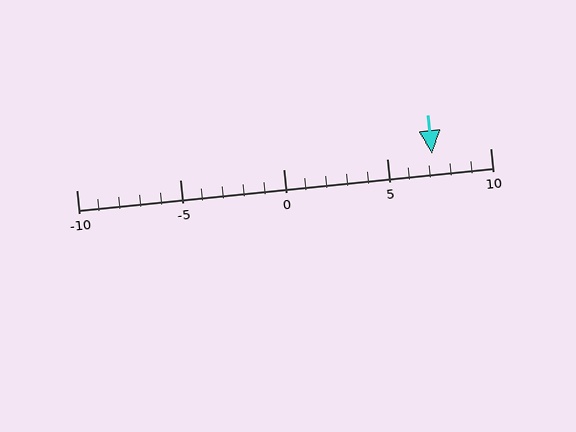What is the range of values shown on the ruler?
The ruler shows values from -10 to 10.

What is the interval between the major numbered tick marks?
The major tick marks are spaced 5 units apart.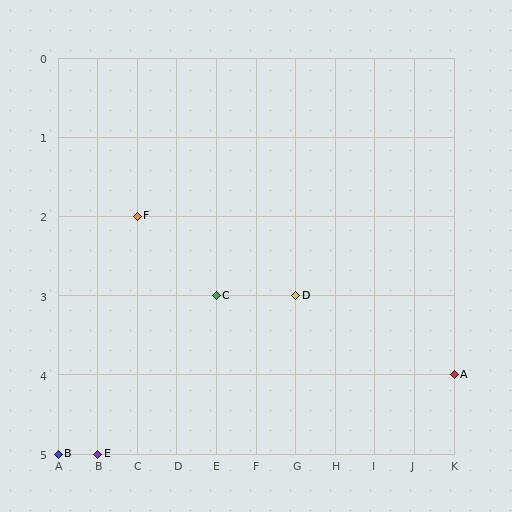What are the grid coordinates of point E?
Point E is at grid coordinates (B, 5).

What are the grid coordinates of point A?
Point A is at grid coordinates (K, 4).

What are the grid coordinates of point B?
Point B is at grid coordinates (A, 5).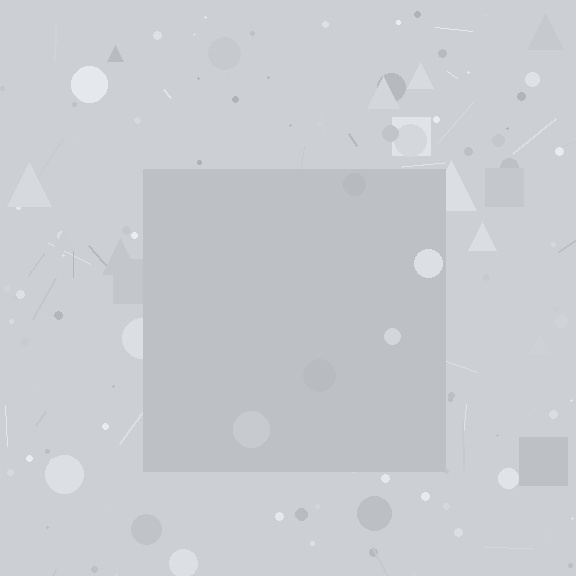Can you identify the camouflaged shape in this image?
The camouflaged shape is a square.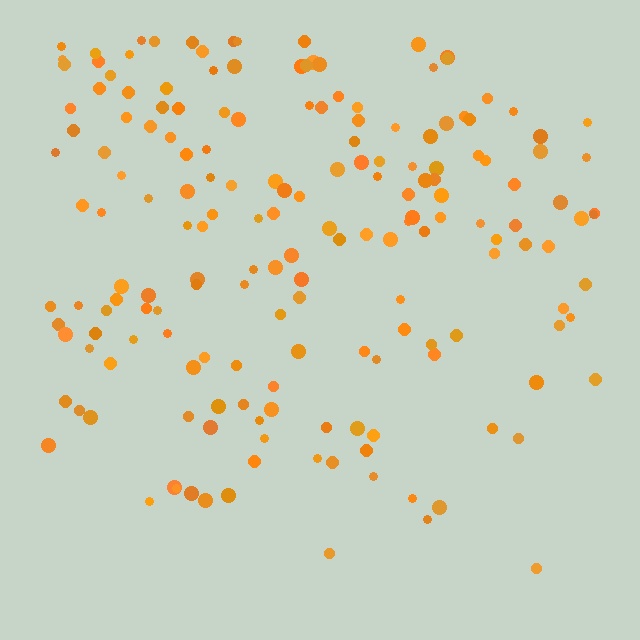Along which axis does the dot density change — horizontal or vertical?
Vertical.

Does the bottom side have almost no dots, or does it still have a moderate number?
Still a moderate number, just noticeably fewer than the top.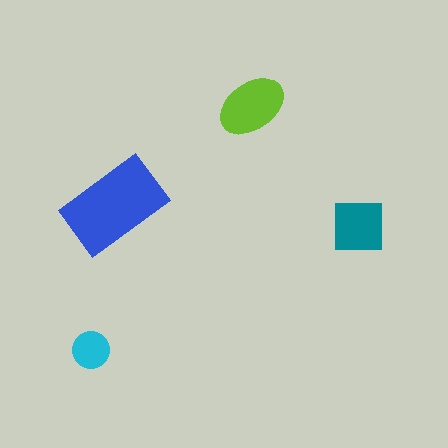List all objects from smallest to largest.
The cyan circle, the teal square, the lime ellipse, the blue rectangle.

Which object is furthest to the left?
The cyan circle is leftmost.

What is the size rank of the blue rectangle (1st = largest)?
1st.